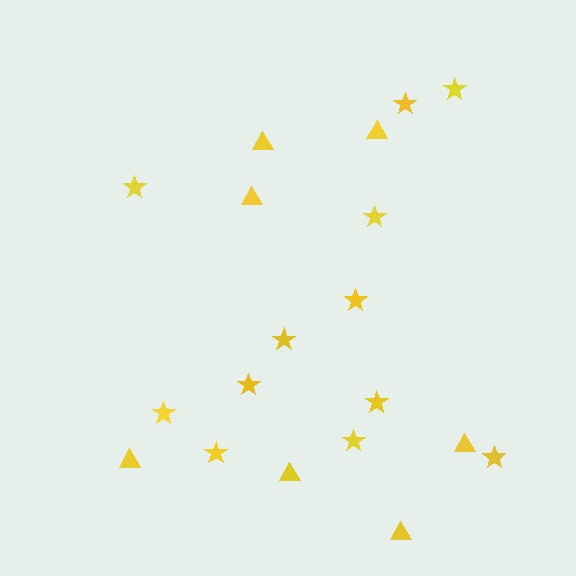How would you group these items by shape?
There are 2 groups: one group of triangles (7) and one group of stars (12).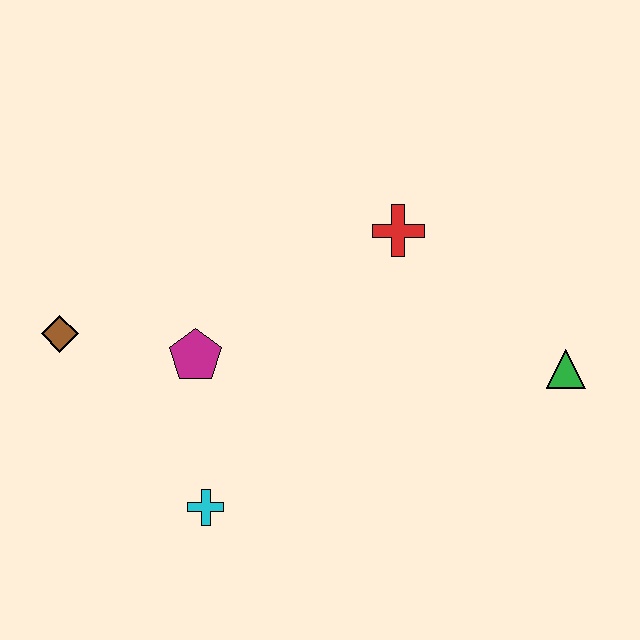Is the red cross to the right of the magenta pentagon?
Yes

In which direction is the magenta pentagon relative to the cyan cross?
The magenta pentagon is above the cyan cross.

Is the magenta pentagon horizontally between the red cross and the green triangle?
No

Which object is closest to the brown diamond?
The magenta pentagon is closest to the brown diamond.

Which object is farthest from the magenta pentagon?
The green triangle is farthest from the magenta pentagon.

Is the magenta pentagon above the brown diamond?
No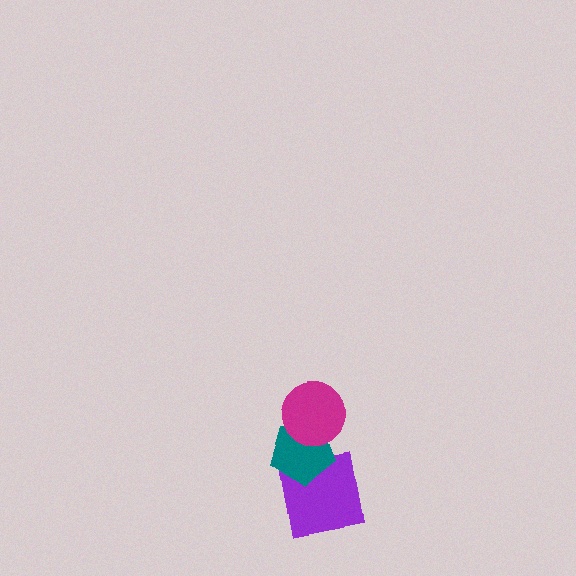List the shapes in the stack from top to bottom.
From top to bottom: the magenta circle, the teal pentagon, the purple square.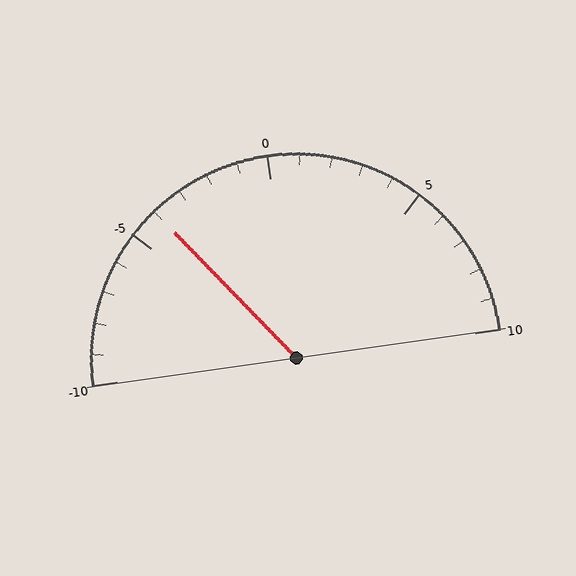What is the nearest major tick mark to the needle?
The nearest major tick mark is -5.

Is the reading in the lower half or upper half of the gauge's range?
The reading is in the lower half of the range (-10 to 10).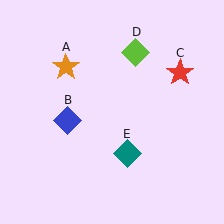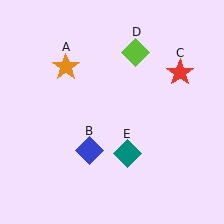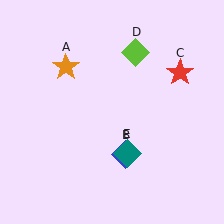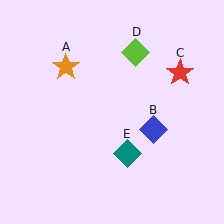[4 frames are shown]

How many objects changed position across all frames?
1 object changed position: blue diamond (object B).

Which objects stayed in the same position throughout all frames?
Orange star (object A) and red star (object C) and lime diamond (object D) and teal diamond (object E) remained stationary.